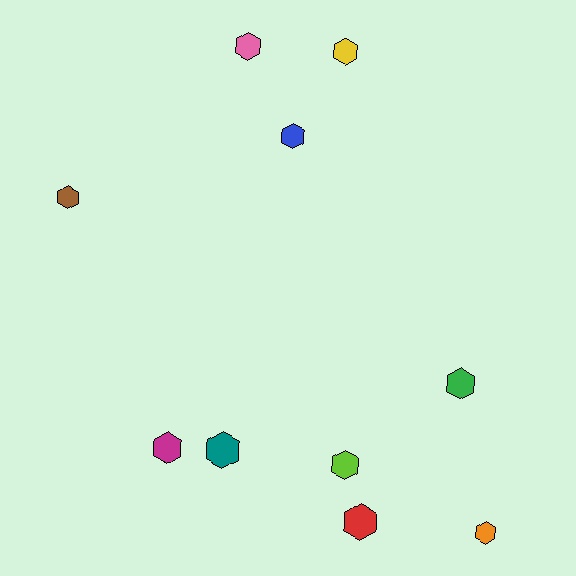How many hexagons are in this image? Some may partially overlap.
There are 10 hexagons.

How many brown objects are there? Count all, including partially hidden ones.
There is 1 brown object.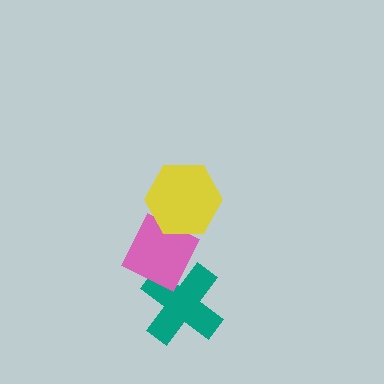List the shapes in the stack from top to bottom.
From top to bottom: the yellow hexagon, the pink diamond, the teal cross.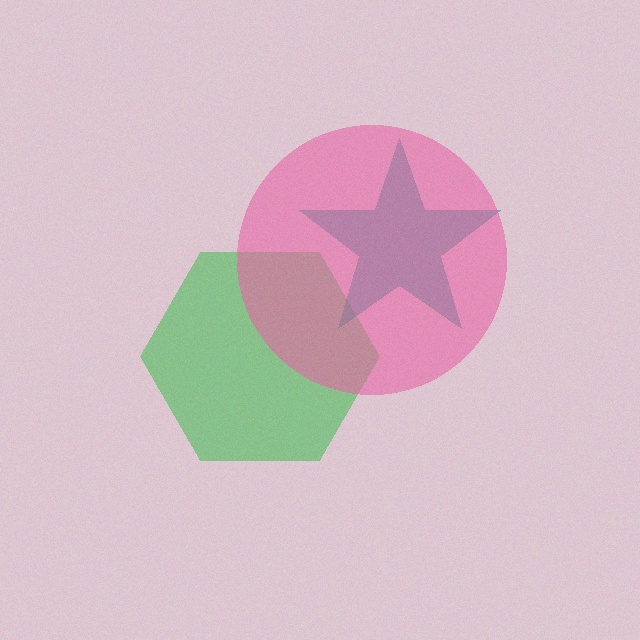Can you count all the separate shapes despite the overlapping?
Yes, there are 3 separate shapes.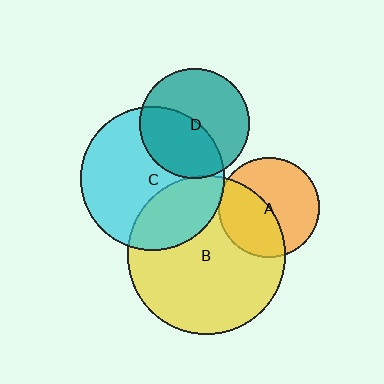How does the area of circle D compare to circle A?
Approximately 1.2 times.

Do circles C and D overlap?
Yes.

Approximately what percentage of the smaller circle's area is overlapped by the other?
Approximately 45%.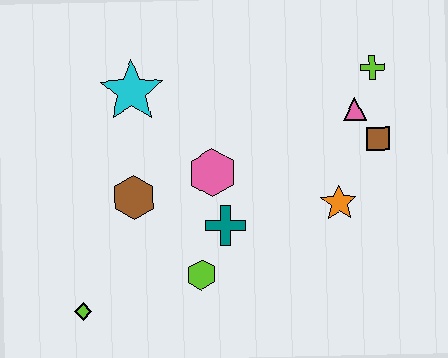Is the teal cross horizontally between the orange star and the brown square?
No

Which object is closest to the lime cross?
The pink triangle is closest to the lime cross.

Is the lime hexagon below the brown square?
Yes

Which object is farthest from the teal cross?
The lime cross is farthest from the teal cross.